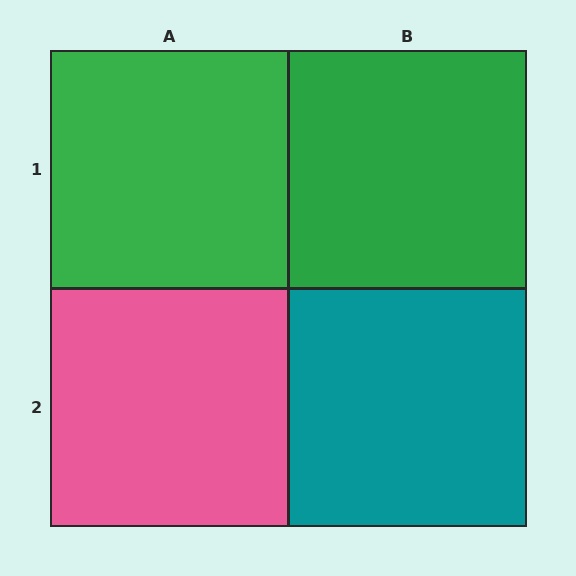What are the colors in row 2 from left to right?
Pink, teal.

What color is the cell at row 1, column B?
Green.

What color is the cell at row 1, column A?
Green.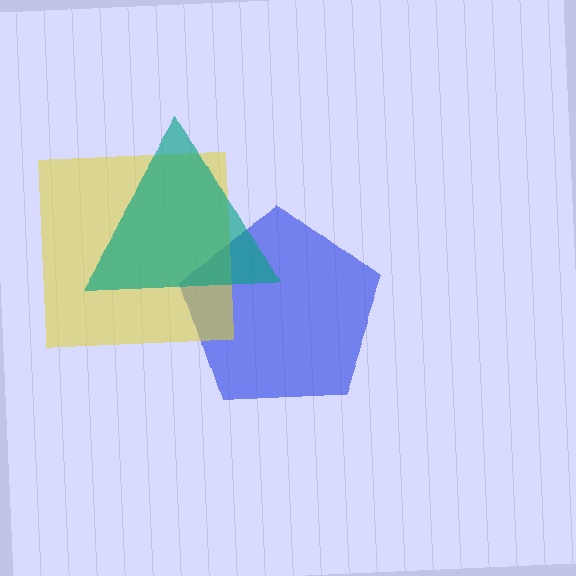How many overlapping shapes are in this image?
There are 3 overlapping shapes in the image.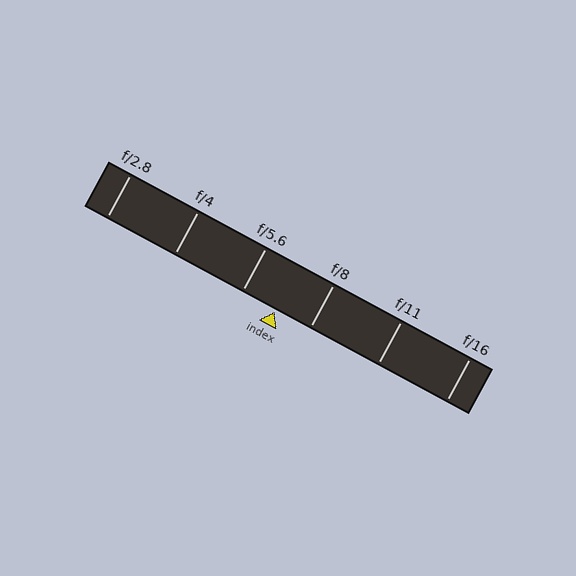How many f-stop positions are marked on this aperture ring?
There are 6 f-stop positions marked.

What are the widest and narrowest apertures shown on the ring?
The widest aperture shown is f/2.8 and the narrowest is f/16.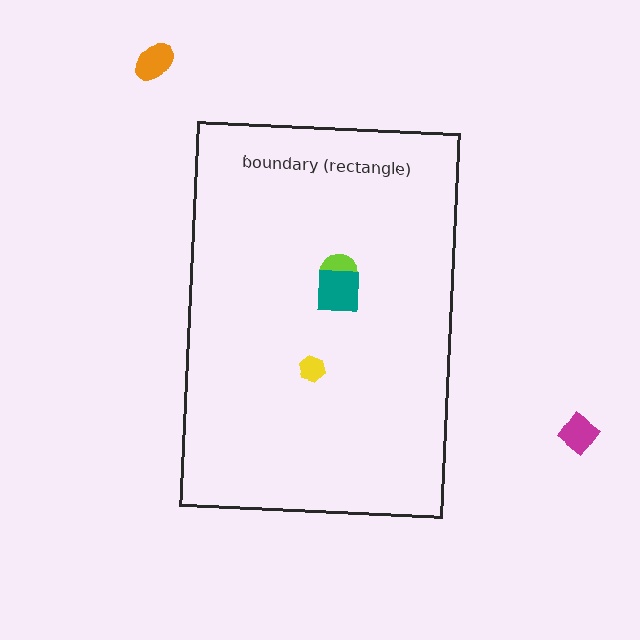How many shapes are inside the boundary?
3 inside, 2 outside.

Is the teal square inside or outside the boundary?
Inside.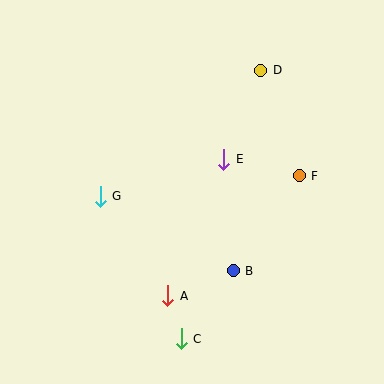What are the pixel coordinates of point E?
Point E is at (223, 159).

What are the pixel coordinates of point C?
Point C is at (182, 339).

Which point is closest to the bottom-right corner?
Point B is closest to the bottom-right corner.